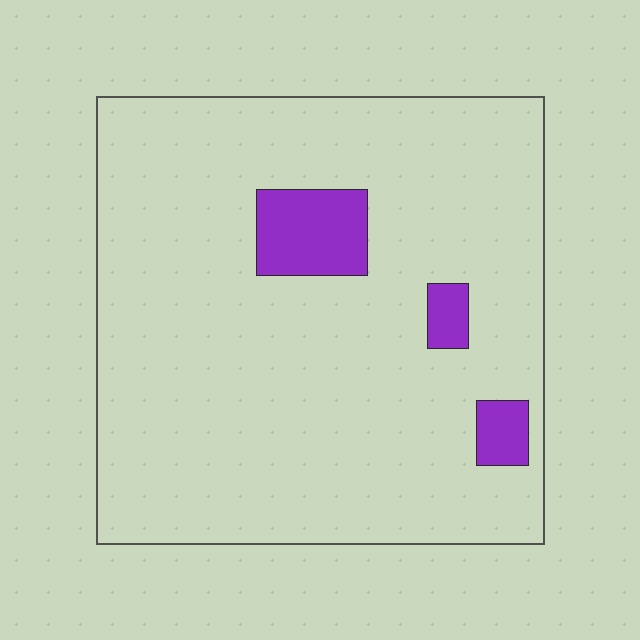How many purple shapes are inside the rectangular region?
3.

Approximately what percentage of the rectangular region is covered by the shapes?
Approximately 10%.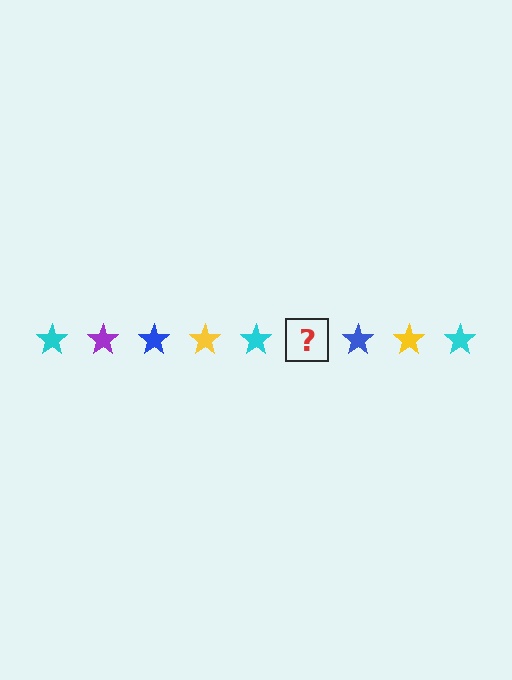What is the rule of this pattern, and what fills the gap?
The rule is that the pattern cycles through cyan, purple, blue, yellow stars. The gap should be filled with a purple star.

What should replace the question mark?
The question mark should be replaced with a purple star.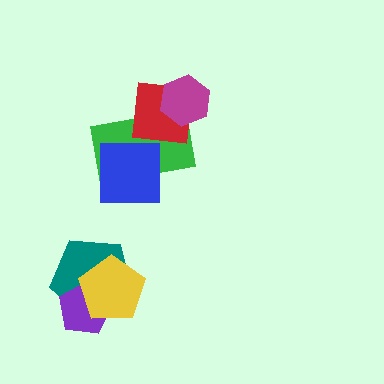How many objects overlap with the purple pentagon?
2 objects overlap with the purple pentagon.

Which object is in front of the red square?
The magenta hexagon is in front of the red square.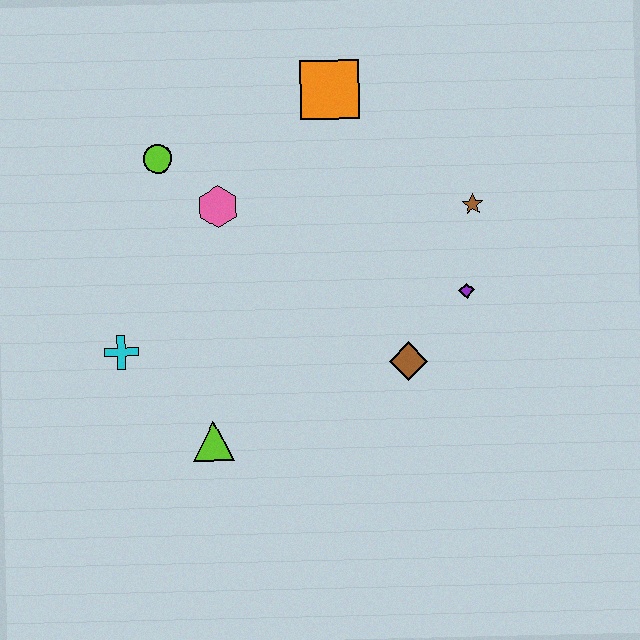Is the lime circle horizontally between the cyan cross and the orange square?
Yes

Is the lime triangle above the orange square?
No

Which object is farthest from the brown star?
The cyan cross is farthest from the brown star.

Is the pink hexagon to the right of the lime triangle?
Yes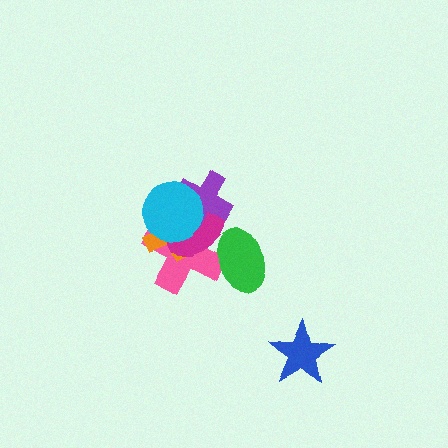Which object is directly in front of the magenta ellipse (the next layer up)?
The purple cross is directly in front of the magenta ellipse.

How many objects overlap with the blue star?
0 objects overlap with the blue star.